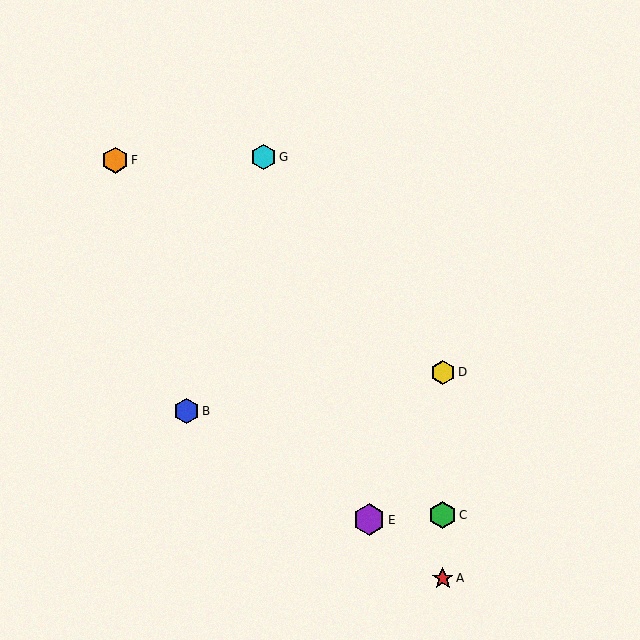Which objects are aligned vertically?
Objects A, C, D are aligned vertically.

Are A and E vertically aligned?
No, A is at x≈443 and E is at x≈369.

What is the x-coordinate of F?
Object F is at x≈115.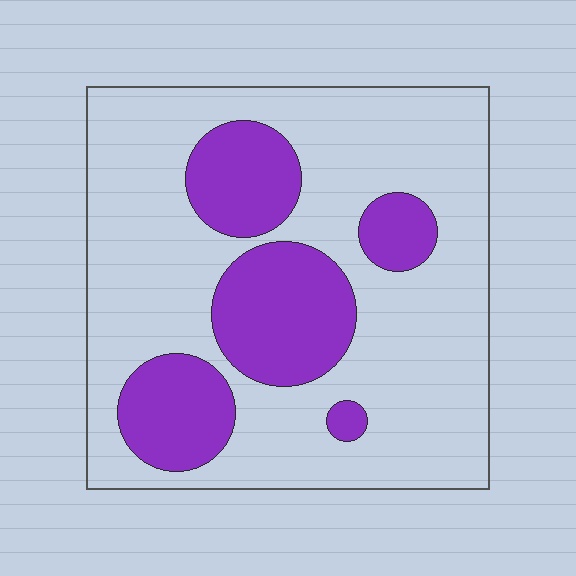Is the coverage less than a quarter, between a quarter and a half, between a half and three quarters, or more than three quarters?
Between a quarter and a half.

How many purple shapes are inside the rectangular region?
5.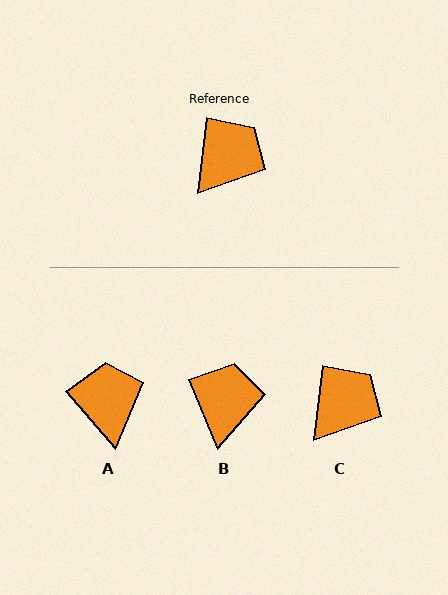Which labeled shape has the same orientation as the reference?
C.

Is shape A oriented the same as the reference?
No, it is off by about 47 degrees.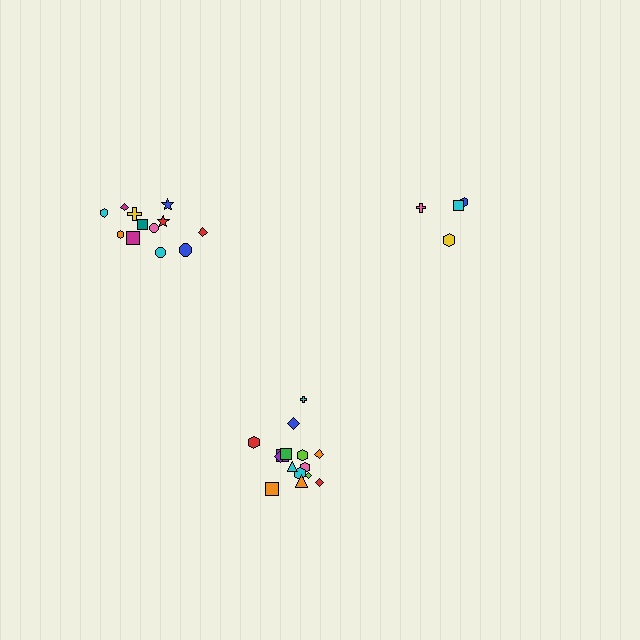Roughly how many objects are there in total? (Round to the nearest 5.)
Roughly 30 objects in total.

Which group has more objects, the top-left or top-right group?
The top-left group.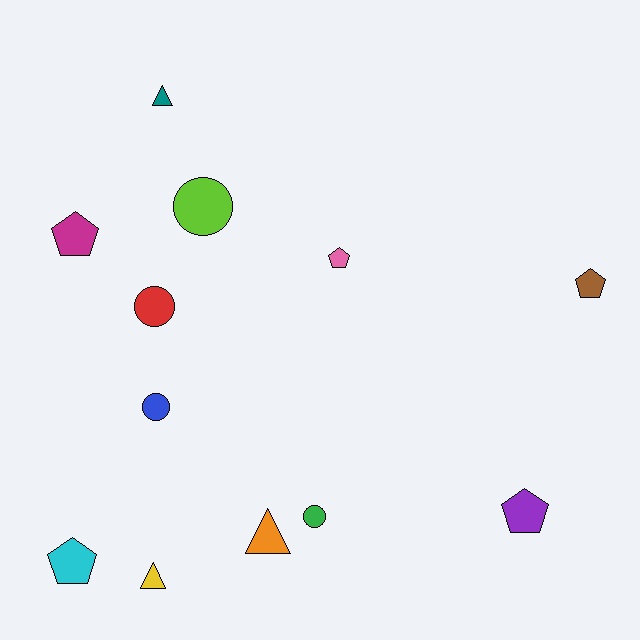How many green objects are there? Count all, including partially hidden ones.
There is 1 green object.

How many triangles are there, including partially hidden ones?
There are 3 triangles.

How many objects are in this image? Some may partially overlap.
There are 12 objects.